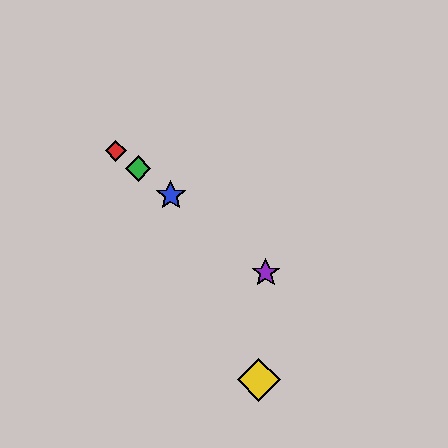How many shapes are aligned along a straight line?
4 shapes (the red diamond, the blue star, the green diamond, the purple star) are aligned along a straight line.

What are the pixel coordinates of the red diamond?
The red diamond is at (116, 151).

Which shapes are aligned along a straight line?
The red diamond, the blue star, the green diamond, the purple star are aligned along a straight line.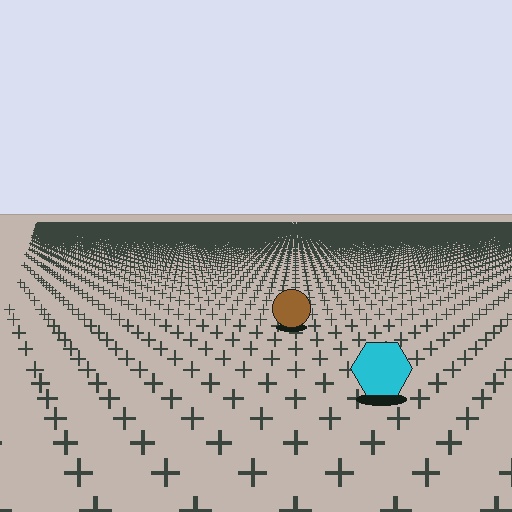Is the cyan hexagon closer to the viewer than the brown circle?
Yes. The cyan hexagon is closer — you can tell from the texture gradient: the ground texture is coarser near it.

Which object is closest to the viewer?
The cyan hexagon is closest. The texture marks near it are larger and more spread out.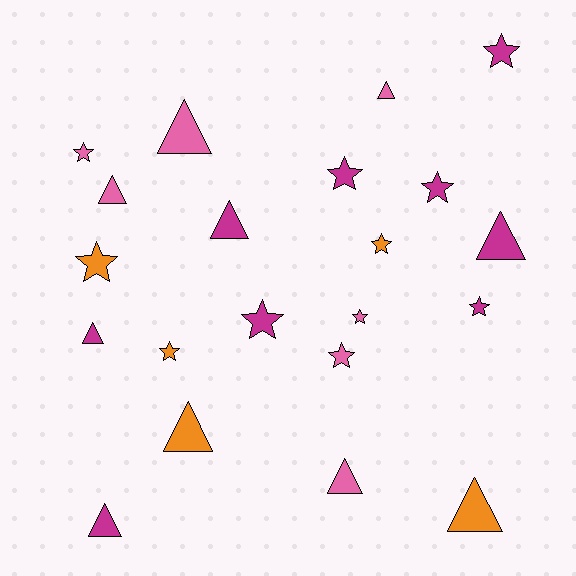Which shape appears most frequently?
Star, with 11 objects.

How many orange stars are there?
There are 3 orange stars.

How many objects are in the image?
There are 21 objects.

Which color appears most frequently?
Magenta, with 9 objects.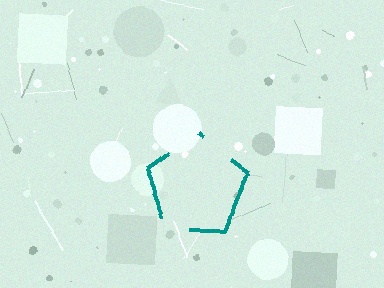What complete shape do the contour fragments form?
The contour fragments form a pentagon.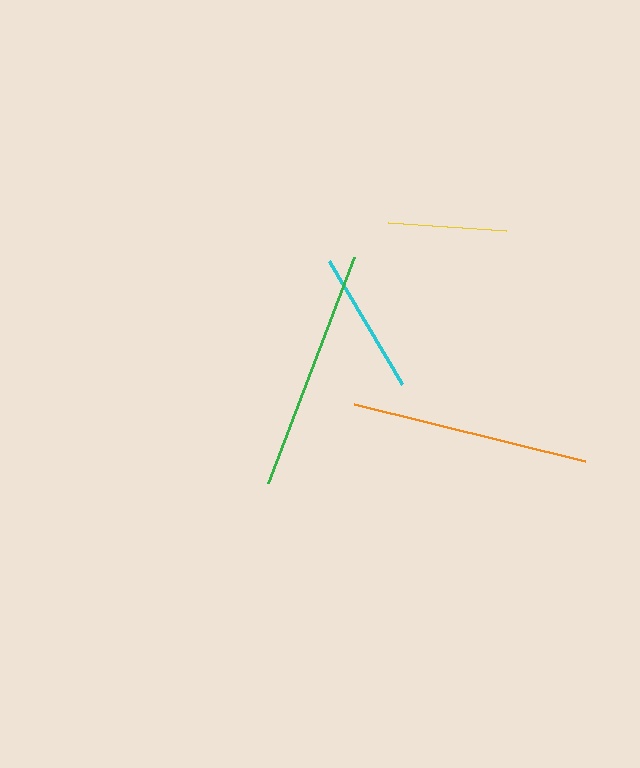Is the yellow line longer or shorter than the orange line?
The orange line is longer than the yellow line.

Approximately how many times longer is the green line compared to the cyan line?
The green line is approximately 1.7 times the length of the cyan line.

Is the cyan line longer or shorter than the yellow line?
The cyan line is longer than the yellow line.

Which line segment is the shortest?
The yellow line is the shortest at approximately 119 pixels.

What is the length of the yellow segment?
The yellow segment is approximately 119 pixels long.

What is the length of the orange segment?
The orange segment is approximately 238 pixels long.